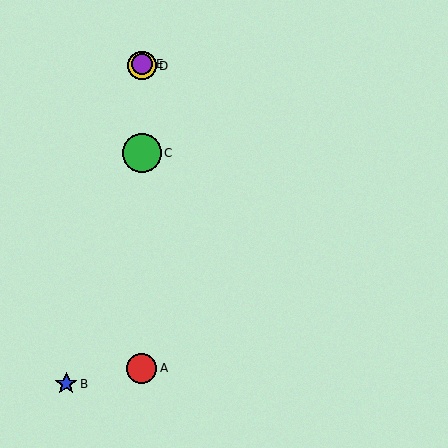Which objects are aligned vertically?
Objects A, C, D, E are aligned vertically.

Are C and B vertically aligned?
No, C is at x≈142 and B is at x≈66.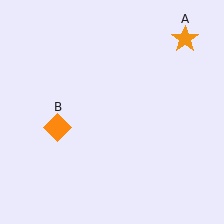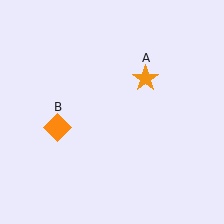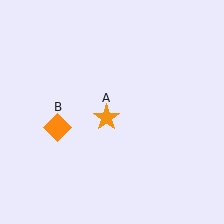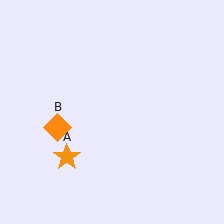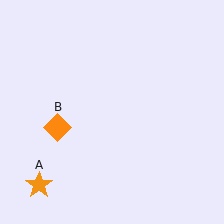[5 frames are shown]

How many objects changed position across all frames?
1 object changed position: orange star (object A).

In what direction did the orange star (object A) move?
The orange star (object A) moved down and to the left.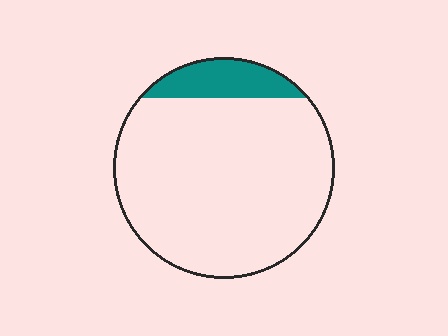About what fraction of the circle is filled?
About one eighth (1/8).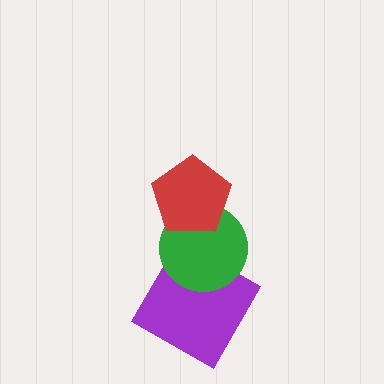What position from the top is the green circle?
The green circle is 2nd from the top.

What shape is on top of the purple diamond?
The green circle is on top of the purple diamond.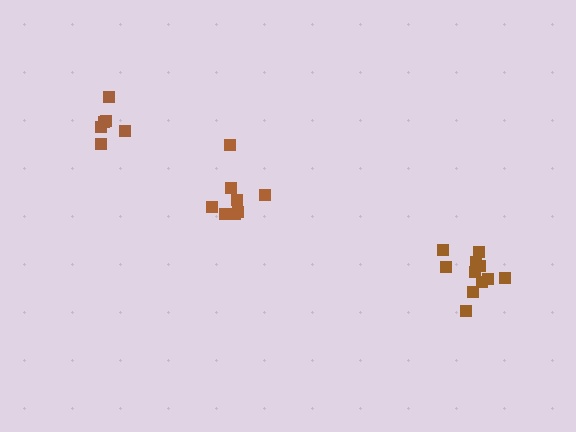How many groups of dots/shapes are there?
There are 3 groups.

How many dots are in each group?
Group 1: 11 dots, Group 2: 8 dots, Group 3: 6 dots (25 total).